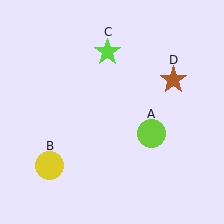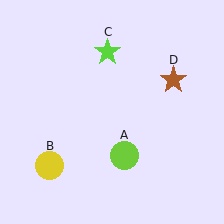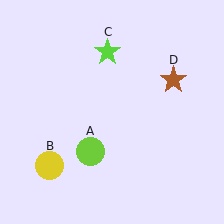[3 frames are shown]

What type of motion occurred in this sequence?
The lime circle (object A) rotated clockwise around the center of the scene.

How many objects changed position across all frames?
1 object changed position: lime circle (object A).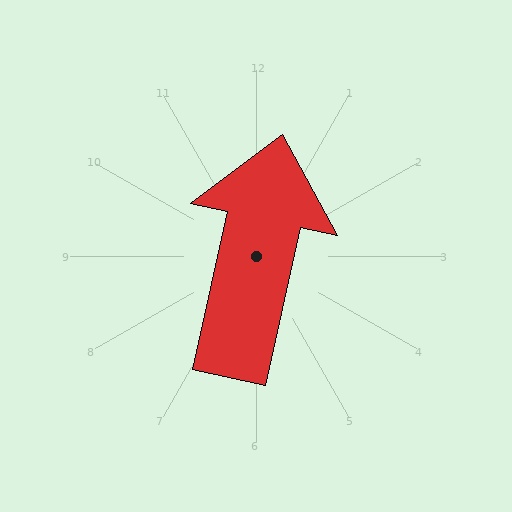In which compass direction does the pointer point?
North.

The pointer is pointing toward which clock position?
Roughly 12 o'clock.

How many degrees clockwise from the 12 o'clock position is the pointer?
Approximately 12 degrees.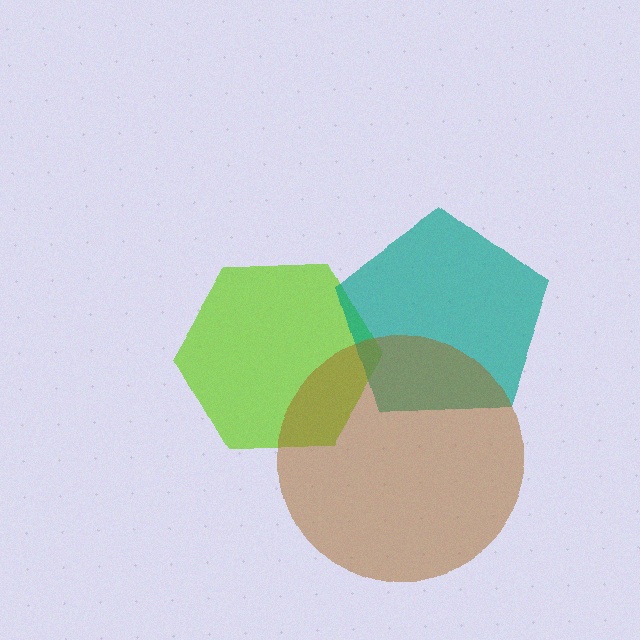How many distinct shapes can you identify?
There are 3 distinct shapes: a lime hexagon, a teal pentagon, a brown circle.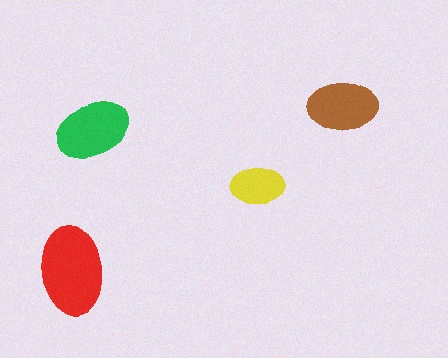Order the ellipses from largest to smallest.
the red one, the green one, the brown one, the yellow one.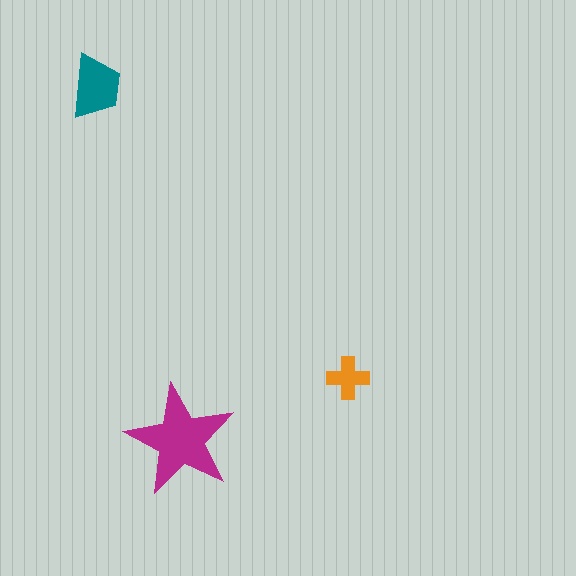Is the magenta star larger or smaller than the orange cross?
Larger.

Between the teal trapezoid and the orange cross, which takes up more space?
The teal trapezoid.